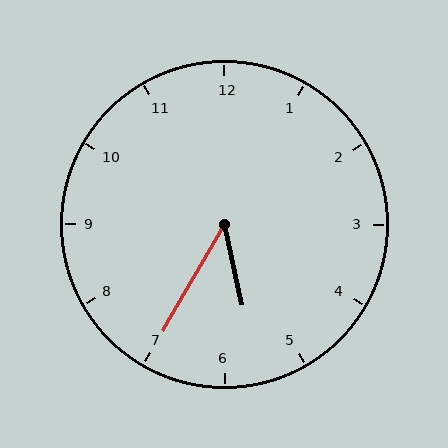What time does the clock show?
5:35.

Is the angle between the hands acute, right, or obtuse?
It is acute.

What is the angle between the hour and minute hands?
Approximately 42 degrees.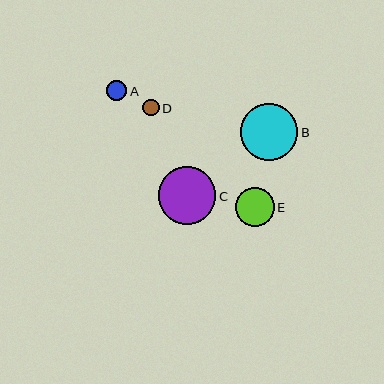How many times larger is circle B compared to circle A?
Circle B is approximately 2.9 times the size of circle A.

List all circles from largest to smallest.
From largest to smallest: B, C, E, A, D.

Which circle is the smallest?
Circle D is the smallest with a size of approximately 17 pixels.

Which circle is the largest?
Circle B is the largest with a size of approximately 57 pixels.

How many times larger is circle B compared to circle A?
Circle B is approximately 2.9 times the size of circle A.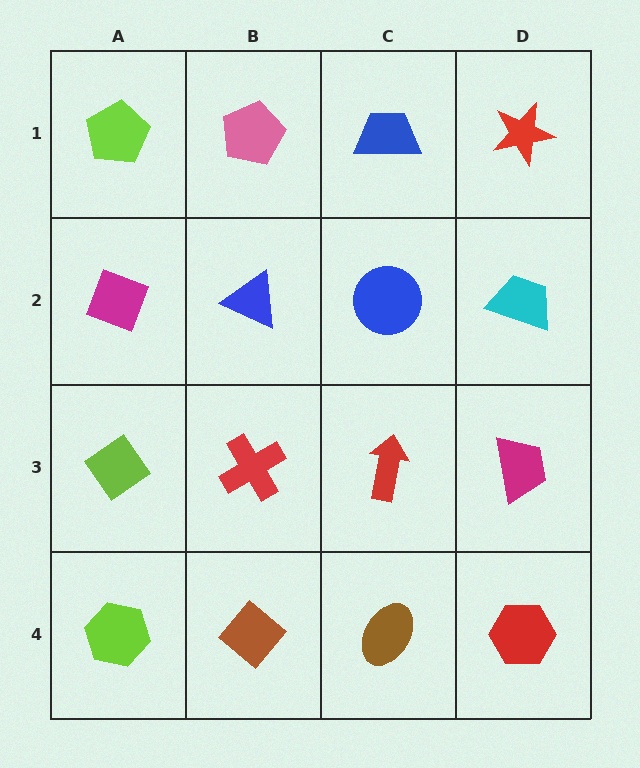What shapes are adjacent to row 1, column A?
A magenta diamond (row 2, column A), a pink pentagon (row 1, column B).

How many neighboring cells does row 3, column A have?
3.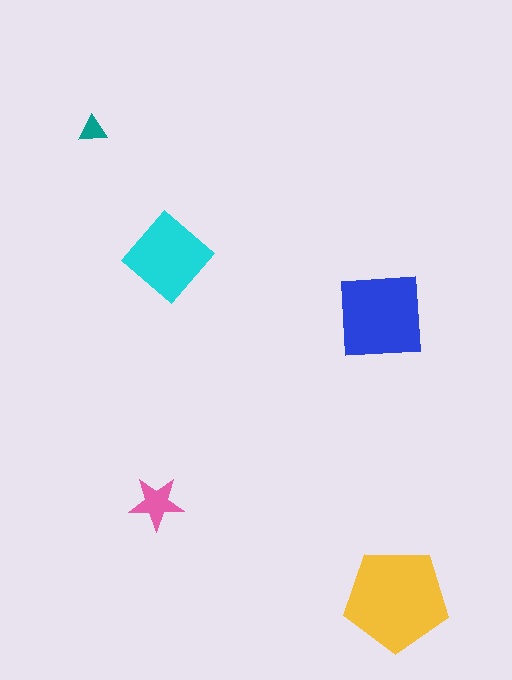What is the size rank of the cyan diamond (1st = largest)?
3rd.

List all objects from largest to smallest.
The yellow pentagon, the blue square, the cyan diamond, the pink star, the teal triangle.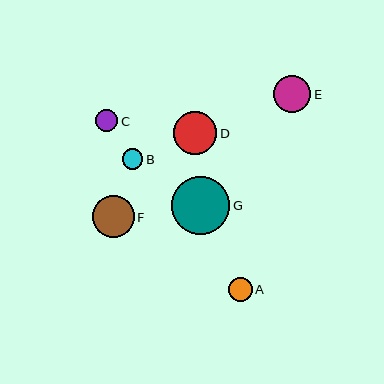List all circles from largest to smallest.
From largest to smallest: G, D, F, E, A, C, B.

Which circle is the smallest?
Circle B is the smallest with a size of approximately 20 pixels.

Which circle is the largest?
Circle G is the largest with a size of approximately 58 pixels.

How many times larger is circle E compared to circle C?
Circle E is approximately 1.7 times the size of circle C.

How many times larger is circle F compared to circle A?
Circle F is approximately 1.7 times the size of circle A.